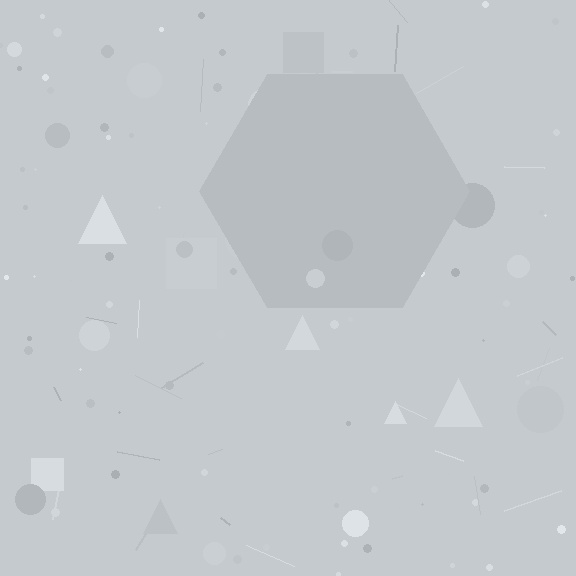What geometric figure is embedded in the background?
A hexagon is embedded in the background.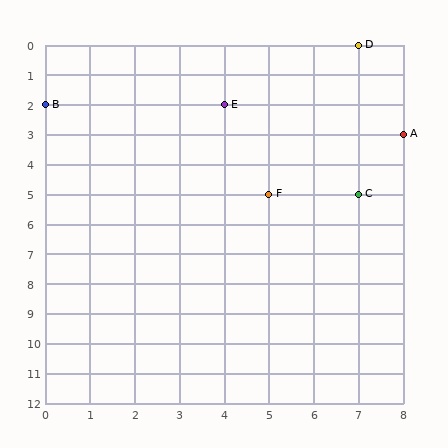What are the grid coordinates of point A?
Point A is at grid coordinates (8, 3).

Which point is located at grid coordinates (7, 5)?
Point C is at (7, 5).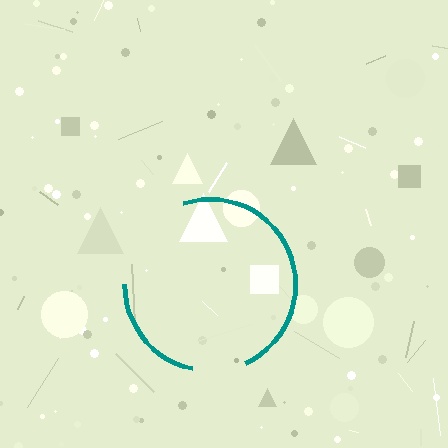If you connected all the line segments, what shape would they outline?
They would outline a circle.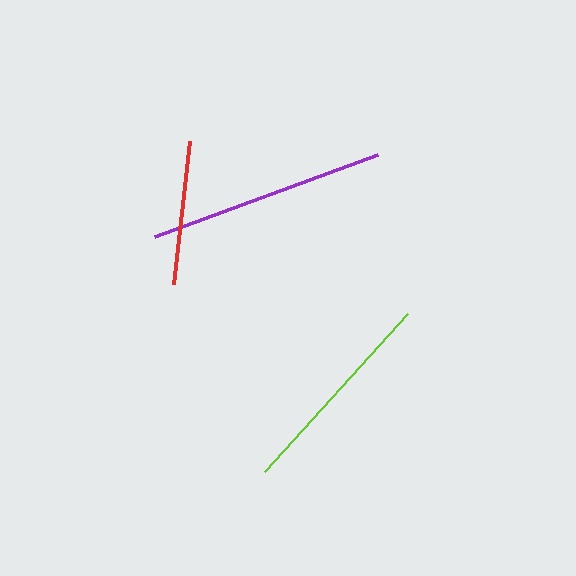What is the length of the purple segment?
The purple segment is approximately 238 pixels long.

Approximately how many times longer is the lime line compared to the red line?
The lime line is approximately 1.5 times the length of the red line.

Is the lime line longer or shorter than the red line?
The lime line is longer than the red line.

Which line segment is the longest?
The purple line is the longest at approximately 238 pixels.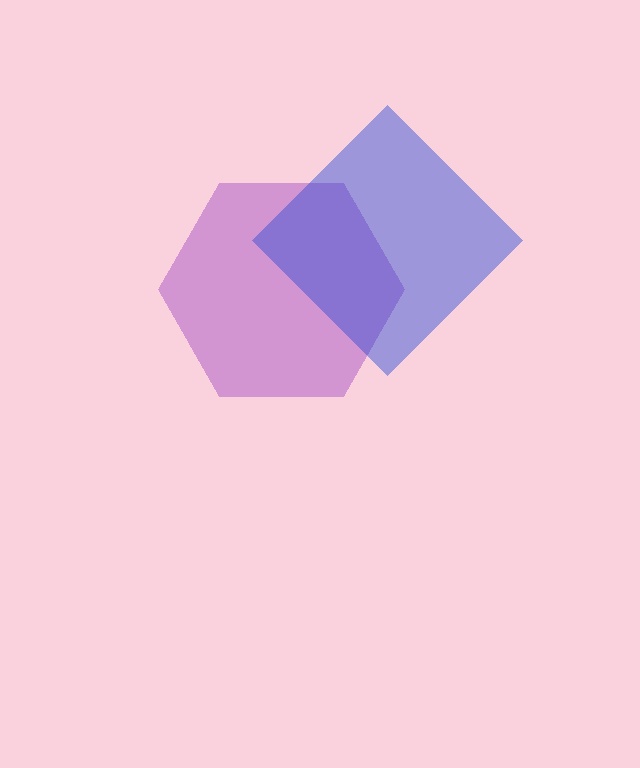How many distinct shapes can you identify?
There are 2 distinct shapes: a purple hexagon, a blue diamond.